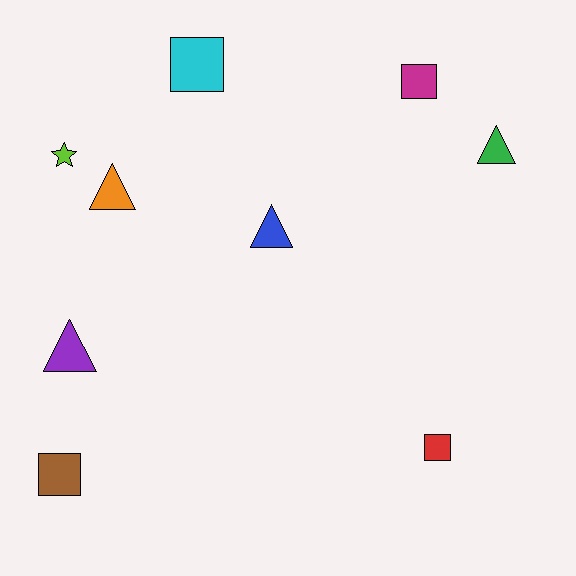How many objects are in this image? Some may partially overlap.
There are 9 objects.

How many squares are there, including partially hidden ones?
There are 4 squares.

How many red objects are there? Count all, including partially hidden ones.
There is 1 red object.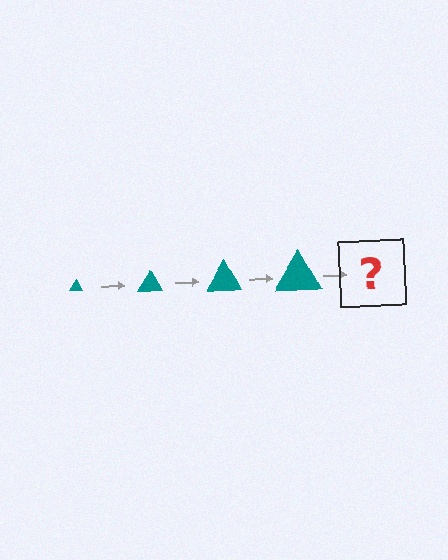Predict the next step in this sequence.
The next step is a teal triangle, larger than the previous one.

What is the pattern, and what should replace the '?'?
The pattern is that the triangle gets progressively larger each step. The '?' should be a teal triangle, larger than the previous one.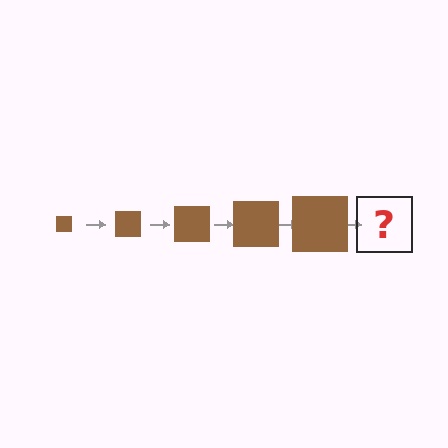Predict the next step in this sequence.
The next step is a brown square, larger than the previous one.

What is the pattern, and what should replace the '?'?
The pattern is that the square gets progressively larger each step. The '?' should be a brown square, larger than the previous one.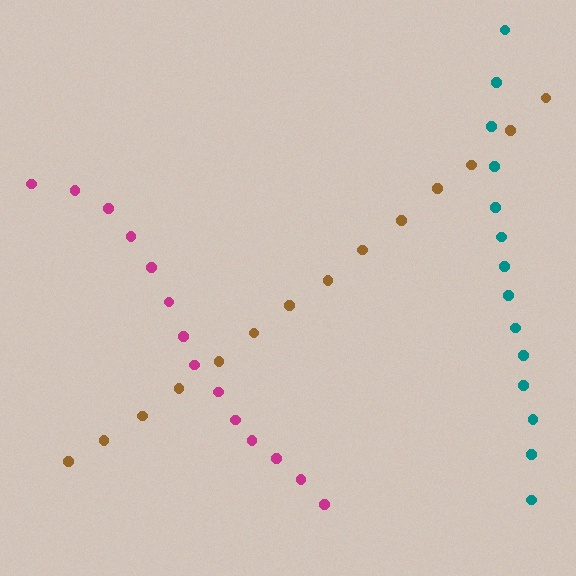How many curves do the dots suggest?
There are 3 distinct paths.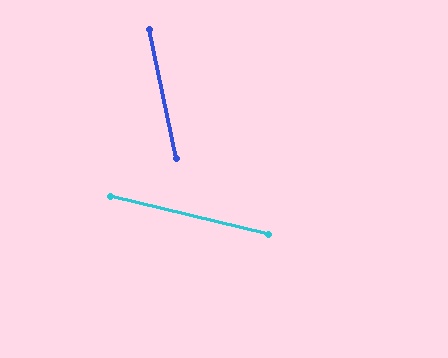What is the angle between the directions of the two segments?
Approximately 64 degrees.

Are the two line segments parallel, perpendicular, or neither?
Neither parallel nor perpendicular — they differ by about 64°.